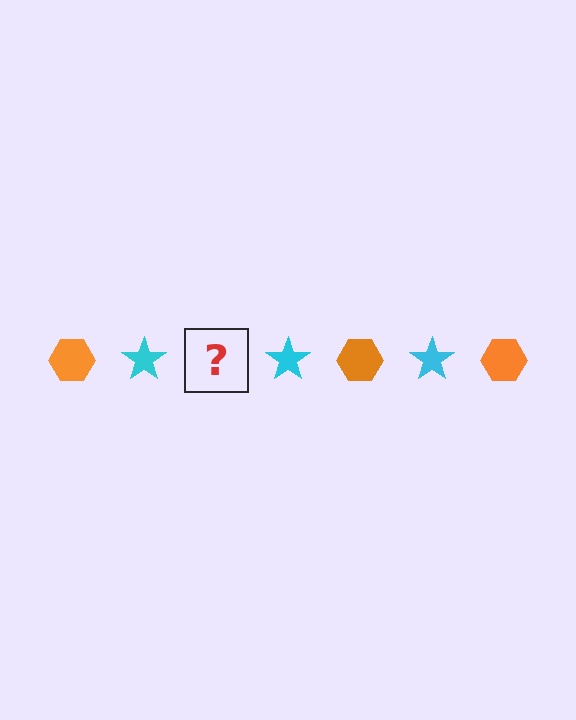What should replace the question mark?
The question mark should be replaced with an orange hexagon.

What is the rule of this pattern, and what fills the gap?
The rule is that the pattern alternates between orange hexagon and cyan star. The gap should be filled with an orange hexagon.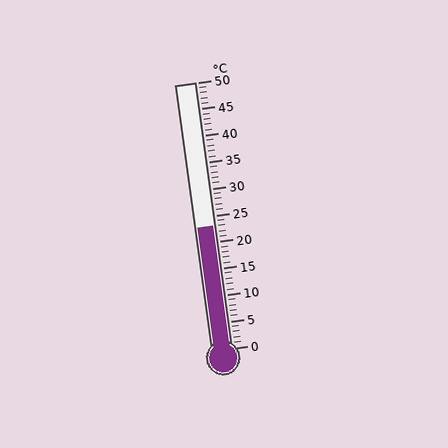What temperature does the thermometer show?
The thermometer shows approximately 23°C.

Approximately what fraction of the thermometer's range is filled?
The thermometer is filled to approximately 45% of its range.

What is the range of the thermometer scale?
The thermometer scale ranges from 0°C to 50°C.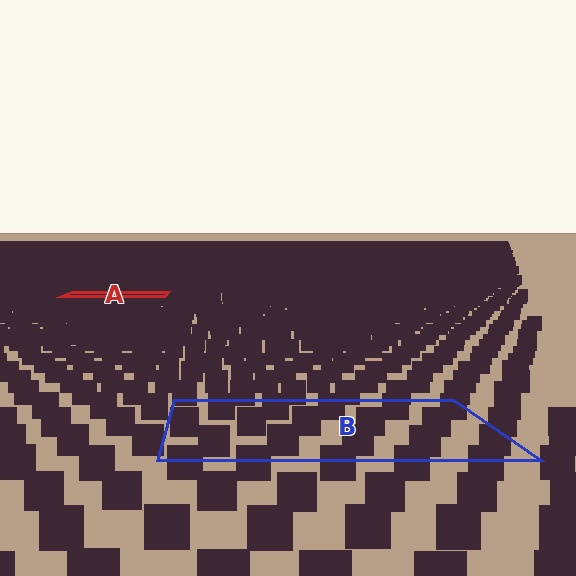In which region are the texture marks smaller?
The texture marks are smaller in region A, because it is farther away.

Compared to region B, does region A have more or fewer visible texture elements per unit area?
Region A has more texture elements per unit area — they are packed more densely because it is farther away.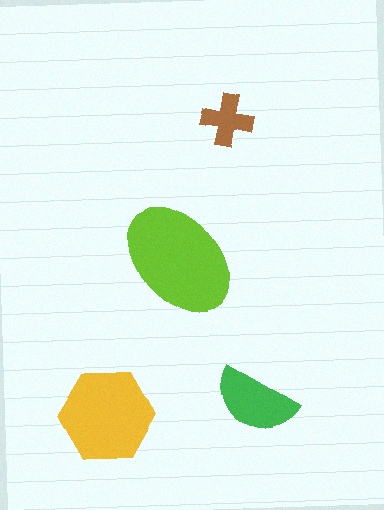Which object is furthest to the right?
The green semicircle is rightmost.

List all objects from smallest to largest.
The brown cross, the green semicircle, the yellow hexagon, the lime ellipse.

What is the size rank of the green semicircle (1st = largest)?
3rd.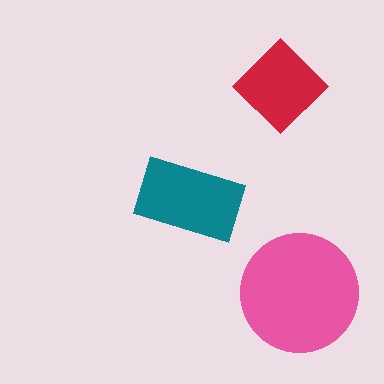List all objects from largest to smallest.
The pink circle, the teal rectangle, the red diamond.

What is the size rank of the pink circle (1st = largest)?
1st.